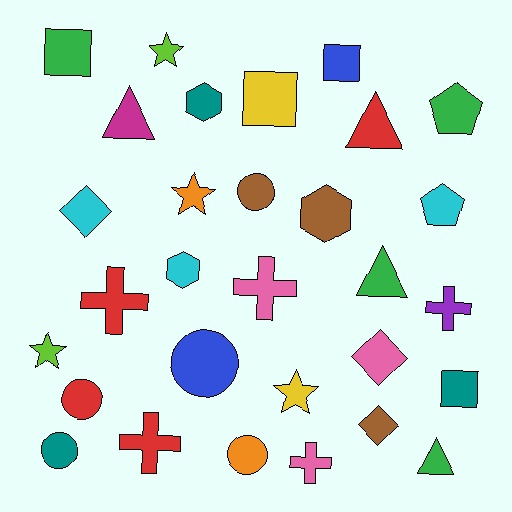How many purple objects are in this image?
There is 1 purple object.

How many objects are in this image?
There are 30 objects.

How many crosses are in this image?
There are 5 crosses.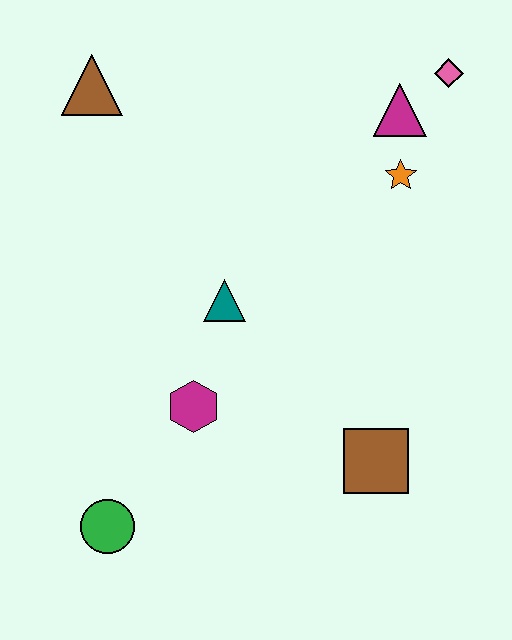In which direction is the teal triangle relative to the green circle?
The teal triangle is above the green circle.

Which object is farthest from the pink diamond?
The green circle is farthest from the pink diamond.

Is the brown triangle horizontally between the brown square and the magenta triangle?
No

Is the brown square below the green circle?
No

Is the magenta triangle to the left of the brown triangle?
No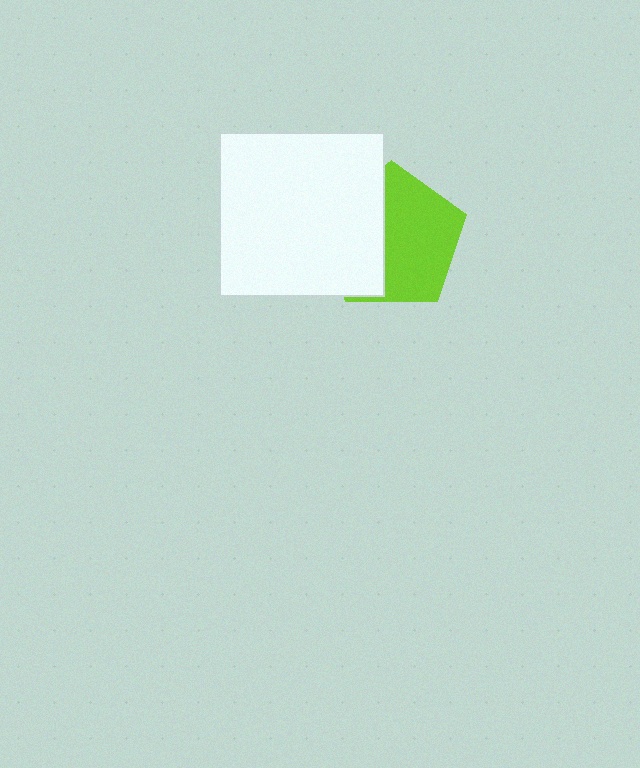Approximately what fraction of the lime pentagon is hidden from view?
Roughly 43% of the lime pentagon is hidden behind the white square.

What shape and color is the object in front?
The object in front is a white square.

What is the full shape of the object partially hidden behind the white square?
The partially hidden object is a lime pentagon.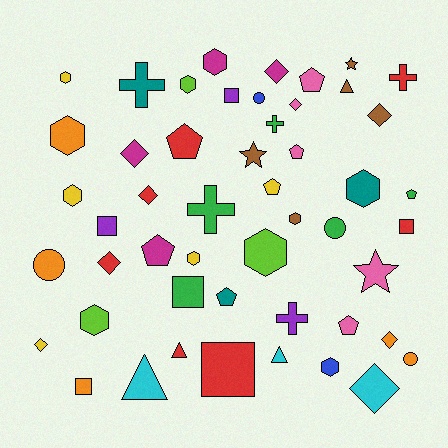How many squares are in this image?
There are 6 squares.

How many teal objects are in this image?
There are 3 teal objects.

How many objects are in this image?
There are 50 objects.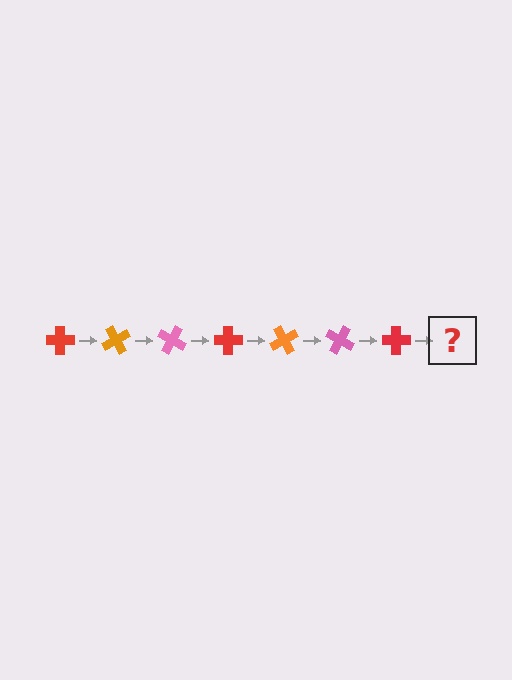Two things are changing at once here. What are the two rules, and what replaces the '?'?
The two rules are that it rotates 60 degrees each step and the color cycles through red, orange, and pink. The '?' should be an orange cross, rotated 420 degrees from the start.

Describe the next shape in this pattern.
It should be an orange cross, rotated 420 degrees from the start.